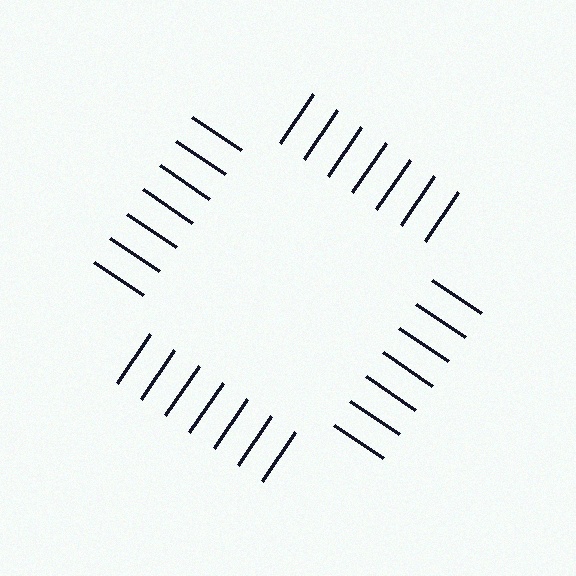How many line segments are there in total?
28 — 7 along each of the 4 edges.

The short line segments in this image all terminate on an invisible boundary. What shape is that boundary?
An illusory square — the line segments terminate on its edges but no continuous stroke is drawn.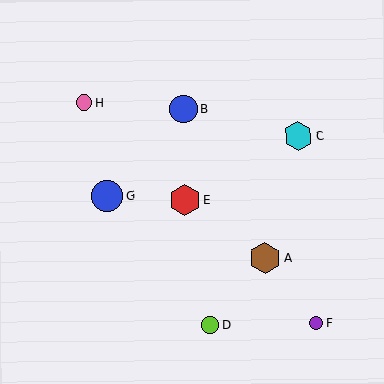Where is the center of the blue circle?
The center of the blue circle is at (184, 109).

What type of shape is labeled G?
Shape G is a blue circle.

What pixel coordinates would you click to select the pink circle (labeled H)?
Click at (84, 102) to select the pink circle H.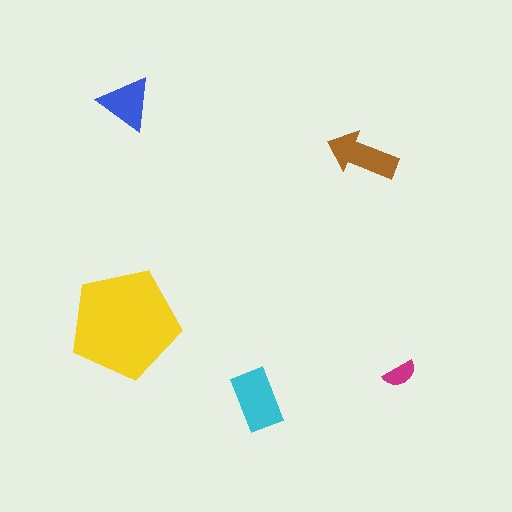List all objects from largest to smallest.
The yellow pentagon, the cyan rectangle, the brown arrow, the blue triangle, the magenta semicircle.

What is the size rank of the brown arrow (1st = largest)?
3rd.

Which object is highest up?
The blue triangle is topmost.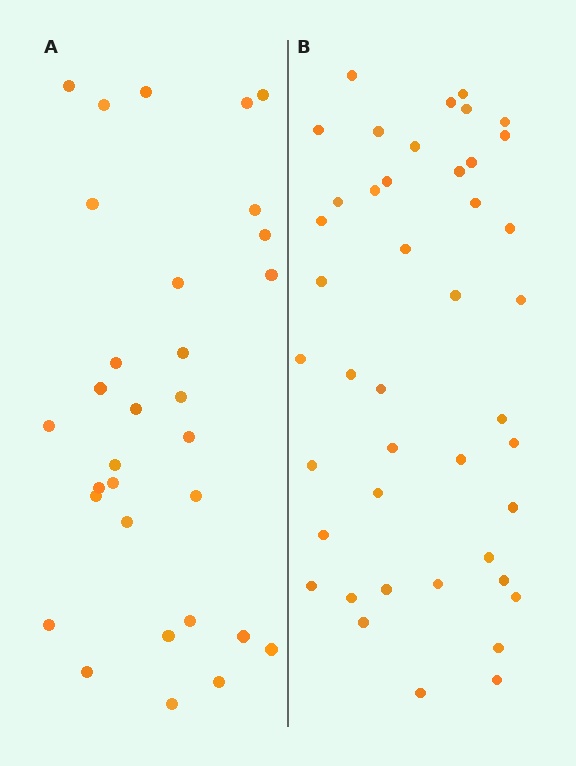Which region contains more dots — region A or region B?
Region B (the right region) has more dots.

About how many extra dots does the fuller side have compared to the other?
Region B has roughly 12 or so more dots than region A.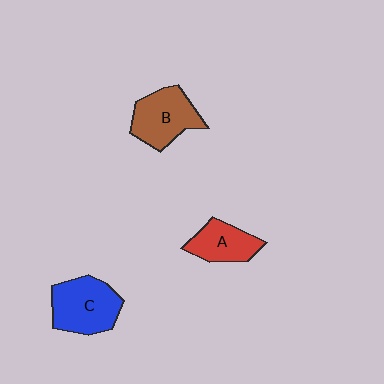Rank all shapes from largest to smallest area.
From largest to smallest: C (blue), B (brown), A (red).